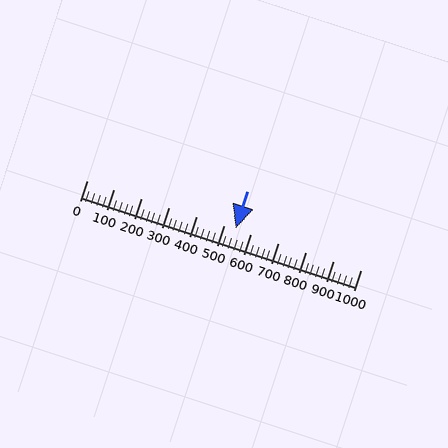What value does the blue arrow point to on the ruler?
The blue arrow points to approximately 543.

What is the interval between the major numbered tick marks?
The major tick marks are spaced 100 units apart.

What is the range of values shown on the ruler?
The ruler shows values from 0 to 1000.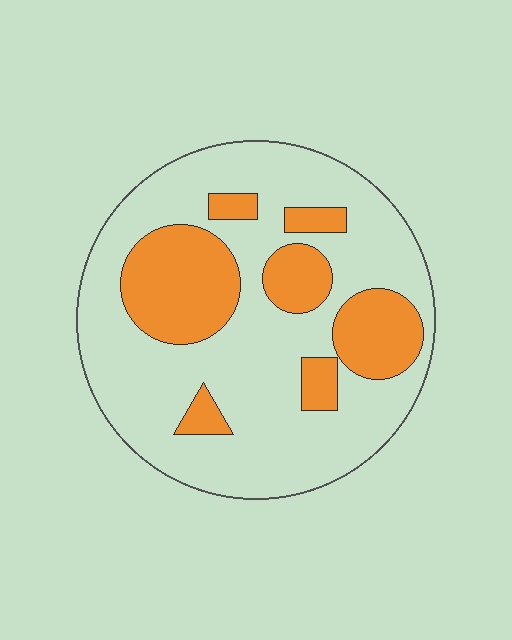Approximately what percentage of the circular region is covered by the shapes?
Approximately 30%.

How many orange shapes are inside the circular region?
7.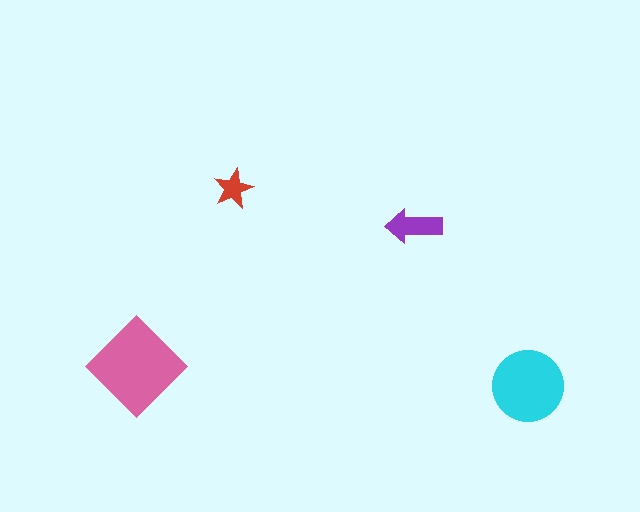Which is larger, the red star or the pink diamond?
The pink diamond.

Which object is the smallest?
The red star.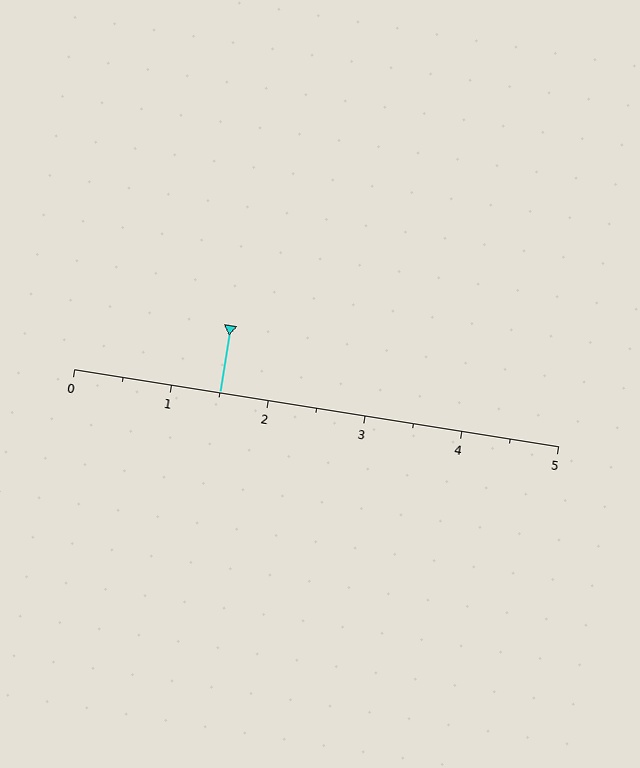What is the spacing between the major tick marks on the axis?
The major ticks are spaced 1 apart.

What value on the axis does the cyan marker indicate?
The marker indicates approximately 1.5.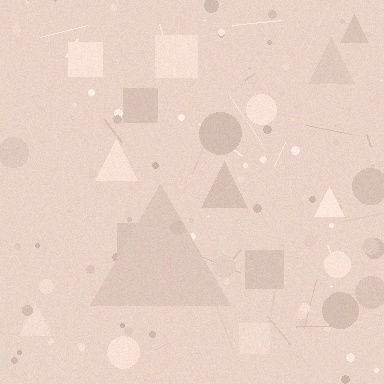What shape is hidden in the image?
A triangle is hidden in the image.